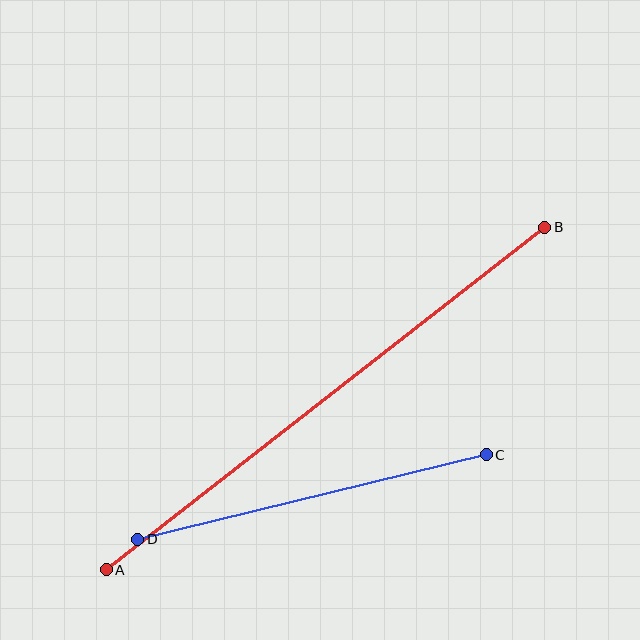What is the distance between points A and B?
The distance is approximately 556 pixels.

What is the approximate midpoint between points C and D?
The midpoint is at approximately (312, 497) pixels.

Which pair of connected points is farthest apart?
Points A and B are farthest apart.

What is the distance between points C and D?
The distance is approximately 359 pixels.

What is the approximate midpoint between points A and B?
The midpoint is at approximately (326, 398) pixels.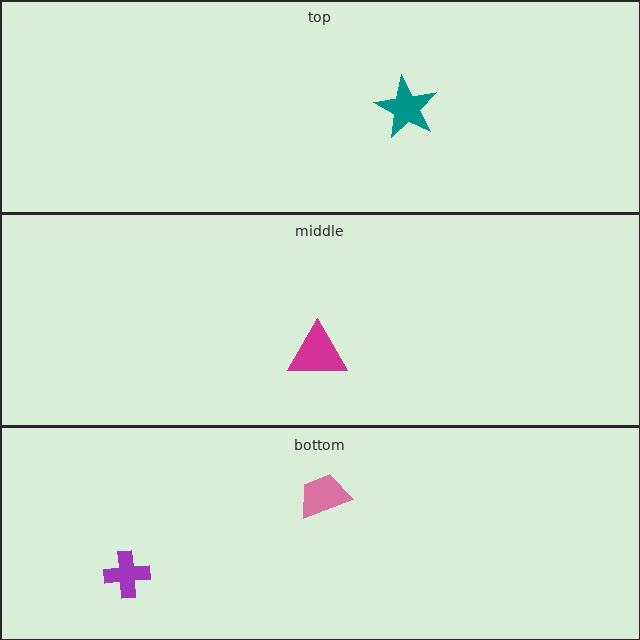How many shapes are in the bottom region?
2.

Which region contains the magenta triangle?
The middle region.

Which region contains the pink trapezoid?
The bottom region.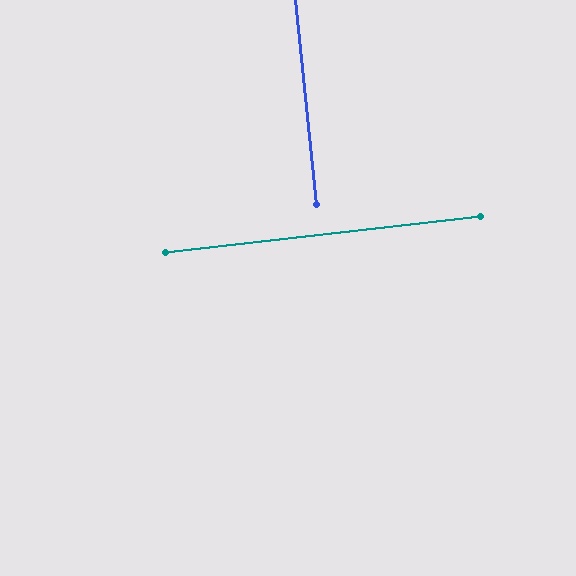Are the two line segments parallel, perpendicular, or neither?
Perpendicular — they meet at approximately 89°.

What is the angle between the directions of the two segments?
Approximately 89 degrees.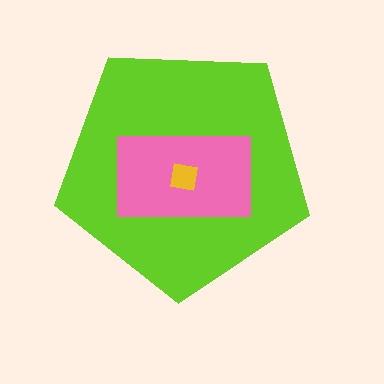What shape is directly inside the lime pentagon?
The pink rectangle.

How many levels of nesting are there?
3.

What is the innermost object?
The yellow square.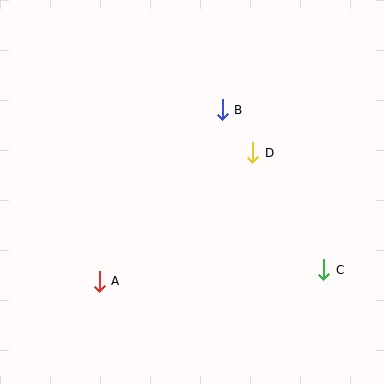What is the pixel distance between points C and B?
The distance between C and B is 190 pixels.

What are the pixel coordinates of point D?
Point D is at (253, 153).